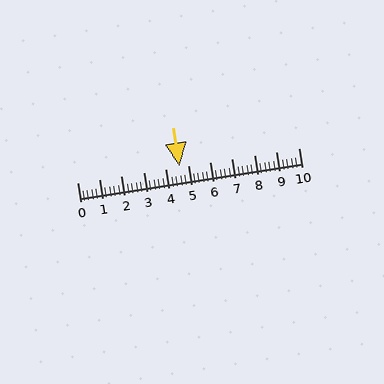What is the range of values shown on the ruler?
The ruler shows values from 0 to 10.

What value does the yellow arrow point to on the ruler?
The yellow arrow points to approximately 4.6.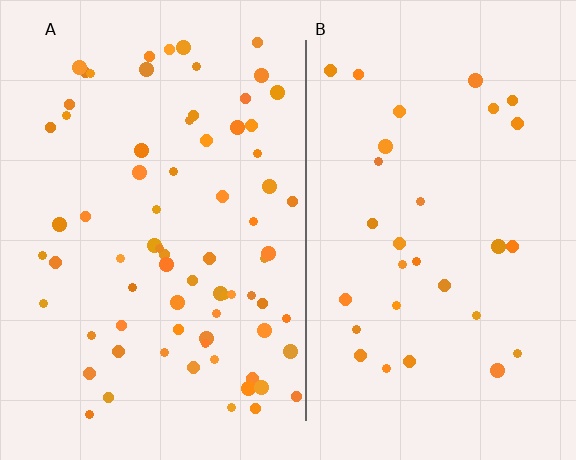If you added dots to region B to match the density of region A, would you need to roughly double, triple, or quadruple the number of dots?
Approximately double.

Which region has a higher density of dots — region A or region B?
A (the left).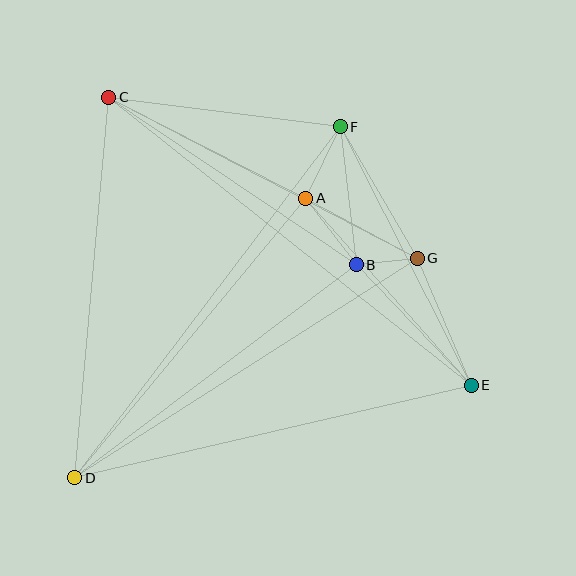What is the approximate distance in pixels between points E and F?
The distance between E and F is approximately 290 pixels.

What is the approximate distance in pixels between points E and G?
The distance between E and G is approximately 138 pixels.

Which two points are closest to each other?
Points B and G are closest to each other.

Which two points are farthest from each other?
Points C and E are farthest from each other.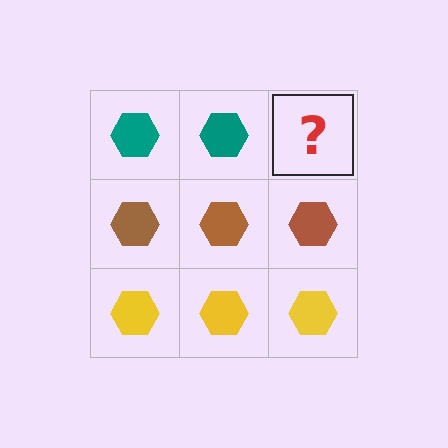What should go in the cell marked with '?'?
The missing cell should contain a teal hexagon.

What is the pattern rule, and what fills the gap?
The rule is that each row has a consistent color. The gap should be filled with a teal hexagon.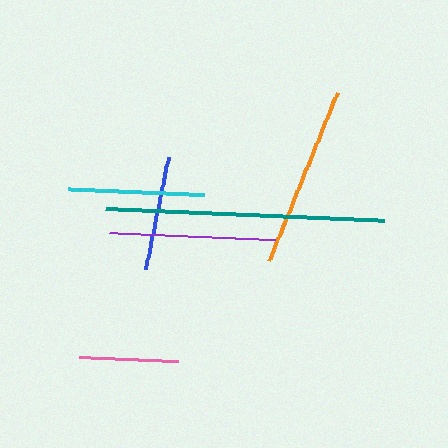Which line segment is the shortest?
The pink line is the shortest at approximately 98 pixels.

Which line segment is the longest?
The teal line is the longest at approximately 278 pixels.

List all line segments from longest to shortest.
From longest to shortest: teal, orange, purple, cyan, blue, pink.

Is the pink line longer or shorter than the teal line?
The teal line is longer than the pink line.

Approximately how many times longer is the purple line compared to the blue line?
The purple line is approximately 1.4 times the length of the blue line.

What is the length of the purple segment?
The purple segment is approximately 166 pixels long.